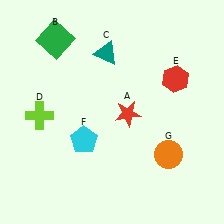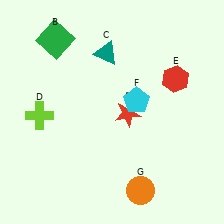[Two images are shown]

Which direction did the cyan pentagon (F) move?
The cyan pentagon (F) moved right.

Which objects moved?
The objects that moved are: the cyan pentagon (F), the orange circle (G).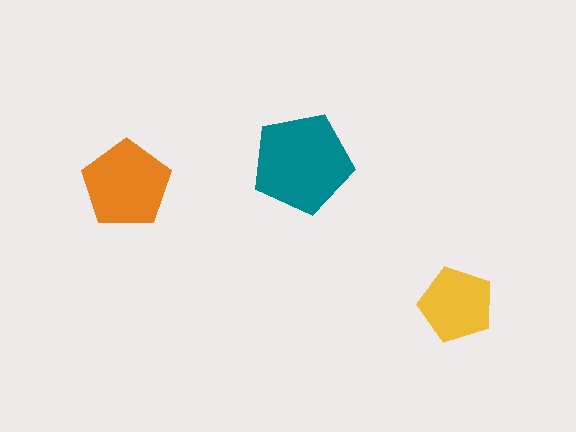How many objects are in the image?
There are 3 objects in the image.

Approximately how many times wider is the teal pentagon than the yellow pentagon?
About 1.5 times wider.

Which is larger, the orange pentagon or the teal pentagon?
The teal one.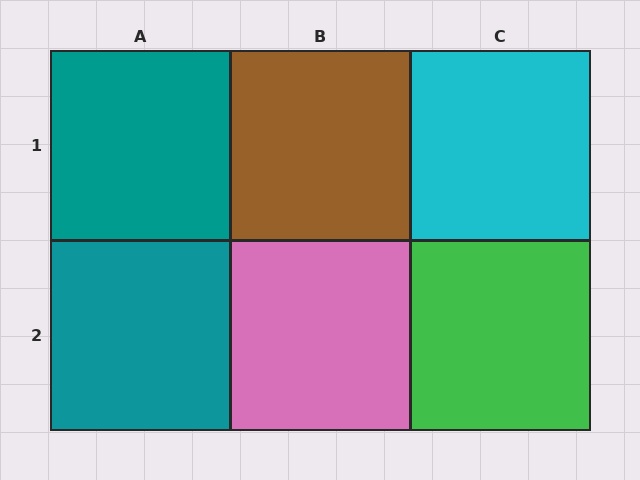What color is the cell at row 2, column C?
Green.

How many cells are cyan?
1 cell is cyan.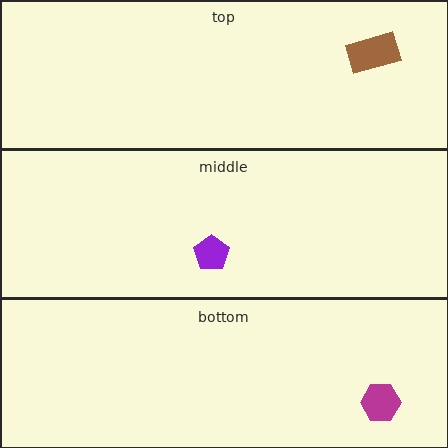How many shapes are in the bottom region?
1.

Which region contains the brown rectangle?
The top region.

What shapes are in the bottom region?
The magenta hexagon.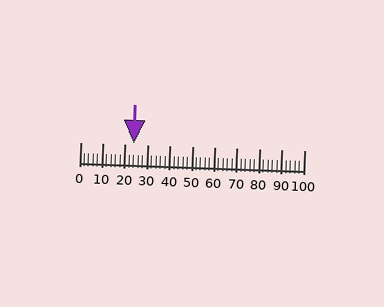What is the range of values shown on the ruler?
The ruler shows values from 0 to 100.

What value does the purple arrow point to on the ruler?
The purple arrow points to approximately 24.